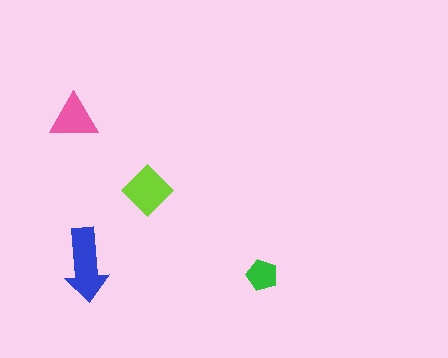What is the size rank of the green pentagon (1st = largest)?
4th.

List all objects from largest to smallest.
The blue arrow, the lime diamond, the pink triangle, the green pentagon.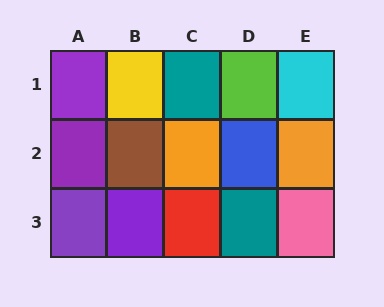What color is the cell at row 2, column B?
Brown.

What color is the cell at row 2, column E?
Orange.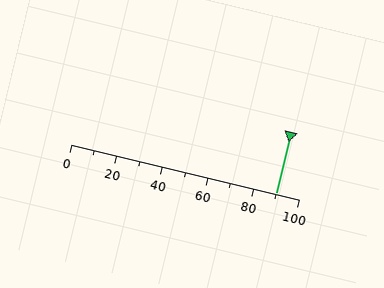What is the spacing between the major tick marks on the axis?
The major ticks are spaced 20 apart.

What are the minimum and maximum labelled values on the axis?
The axis runs from 0 to 100.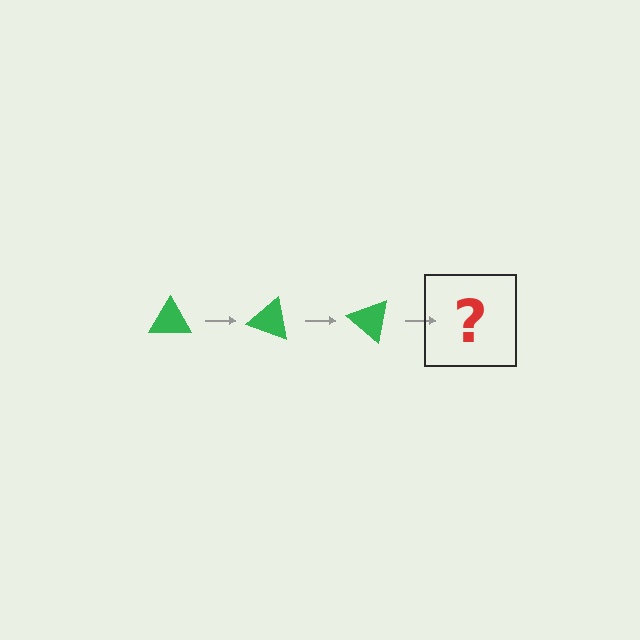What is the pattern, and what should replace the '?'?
The pattern is that the triangle rotates 20 degrees each step. The '?' should be a green triangle rotated 60 degrees.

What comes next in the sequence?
The next element should be a green triangle rotated 60 degrees.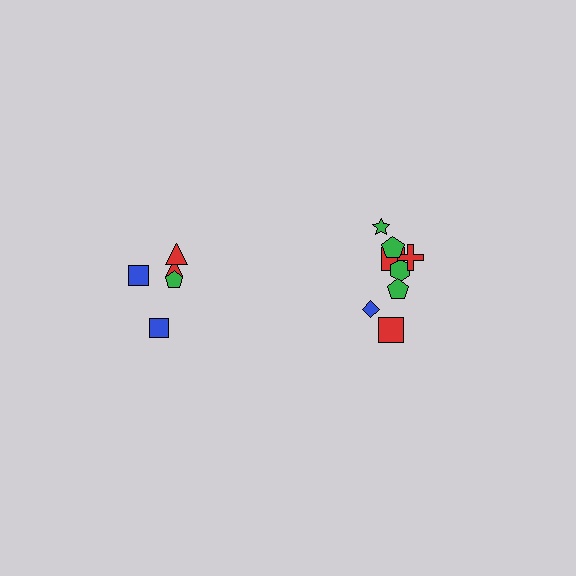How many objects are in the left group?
There are 5 objects.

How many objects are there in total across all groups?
There are 13 objects.